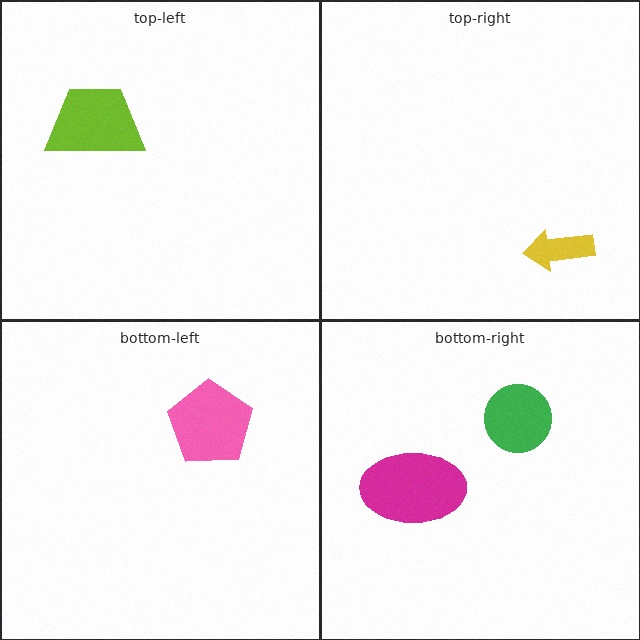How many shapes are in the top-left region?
1.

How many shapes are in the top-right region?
1.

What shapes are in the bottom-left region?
The pink pentagon.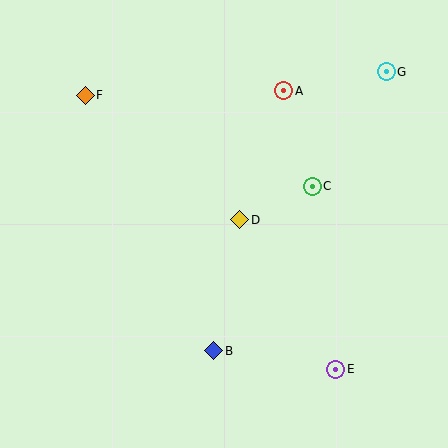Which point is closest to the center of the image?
Point D at (240, 220) is closest to the center.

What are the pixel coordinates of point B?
Point B is at (214, 351).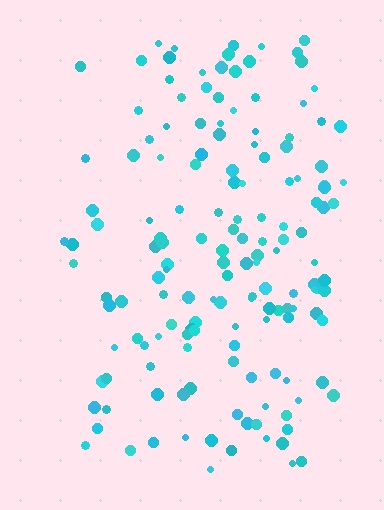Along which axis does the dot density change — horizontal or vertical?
Horizontal.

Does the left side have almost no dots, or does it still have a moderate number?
Still a moderate number, just noticeably fewer than the right.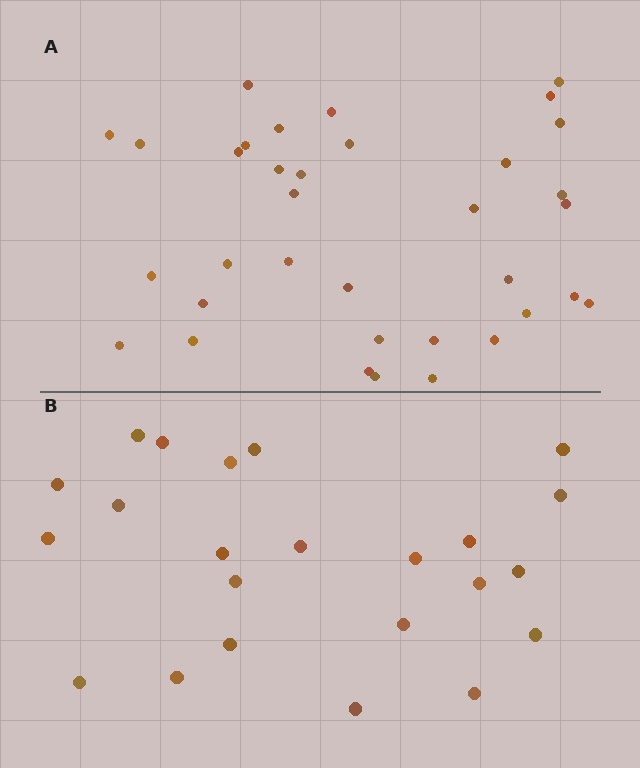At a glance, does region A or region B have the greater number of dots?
Region A (the top region) has more dots.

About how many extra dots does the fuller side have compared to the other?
Region A has roughly 12 or so more dots than region B.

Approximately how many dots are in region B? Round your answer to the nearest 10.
About 20 dots. (The exact count is 23, which rounds to 20.)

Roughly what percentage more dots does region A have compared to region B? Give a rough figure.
About 50% more.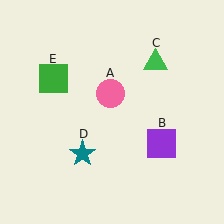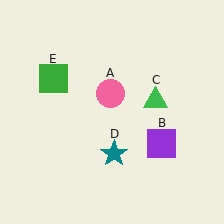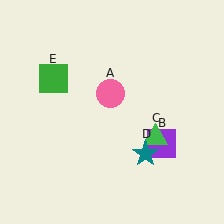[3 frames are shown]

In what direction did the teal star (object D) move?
The teal star (object D) moved right.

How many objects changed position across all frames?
2 objects changed position: green triangle (object C), teal star (object D).